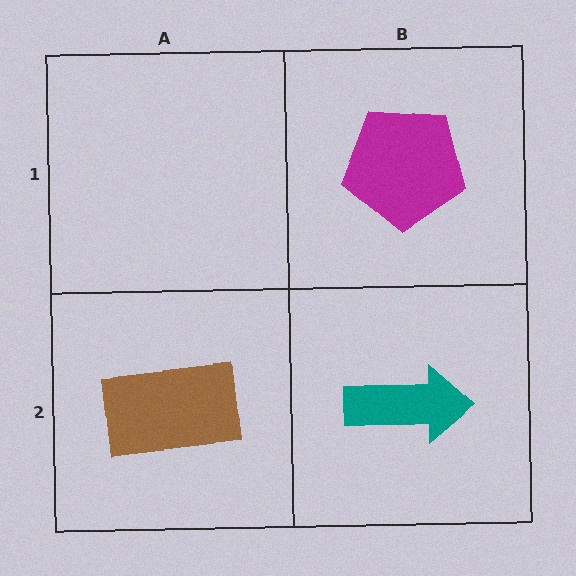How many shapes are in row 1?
1 shape.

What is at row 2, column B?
A teal arrow.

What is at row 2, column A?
A brown rectangle.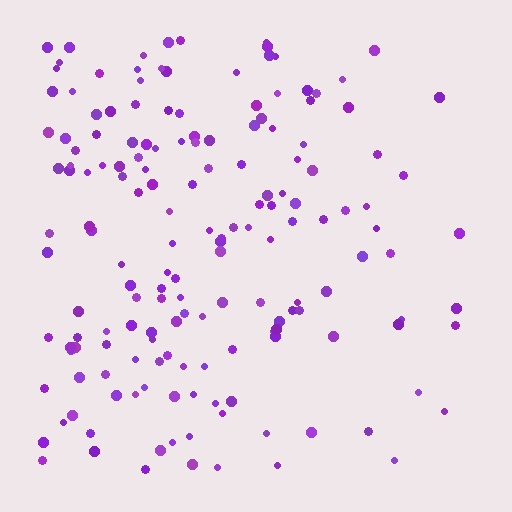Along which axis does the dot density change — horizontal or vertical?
Horizontal.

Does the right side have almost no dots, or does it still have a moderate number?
Still a moderate number, just noticeably fewer than the left.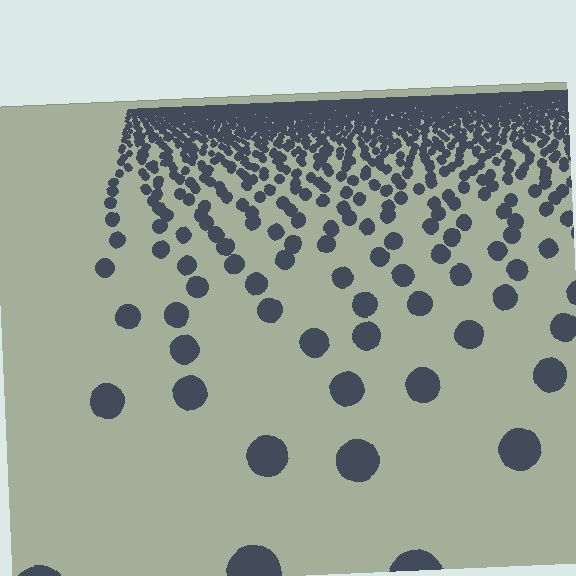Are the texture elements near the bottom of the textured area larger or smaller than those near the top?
Larger. Near the bottom, elements are closer to the viewer and appear at a bigger on-screen size.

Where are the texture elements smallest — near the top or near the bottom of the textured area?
Near the top.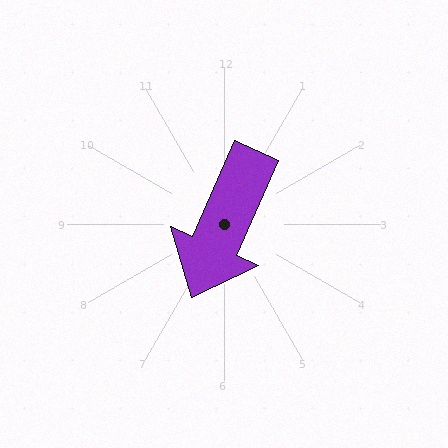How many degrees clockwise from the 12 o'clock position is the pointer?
Approximately 204 degrees.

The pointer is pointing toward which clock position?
Roughly 7 o'clock.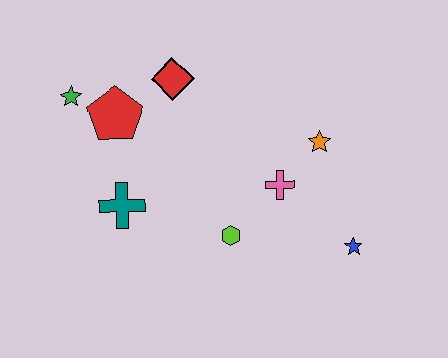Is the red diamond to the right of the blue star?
No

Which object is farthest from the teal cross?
The blue star is farthest from the teal cross.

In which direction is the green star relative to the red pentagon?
The green star is to the left of the red pentagon.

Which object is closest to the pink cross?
The orange star is closest to the pink cross.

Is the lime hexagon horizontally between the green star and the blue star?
Yes